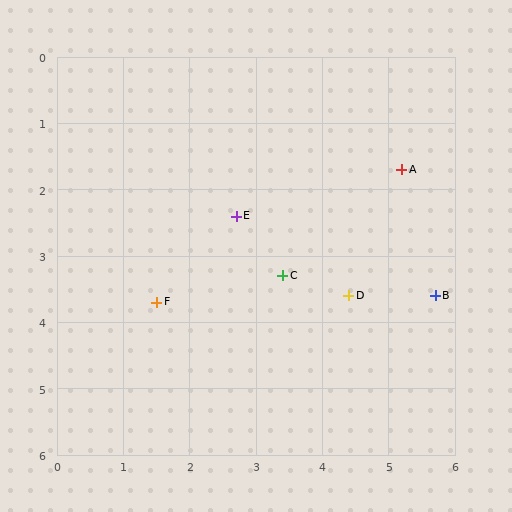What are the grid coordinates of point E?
Point E is at approximately (2.7, 2.4).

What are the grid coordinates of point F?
Point F is at approximately (1.5, 3.7).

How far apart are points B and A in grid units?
Points B and A are about 2.0 grid units apart.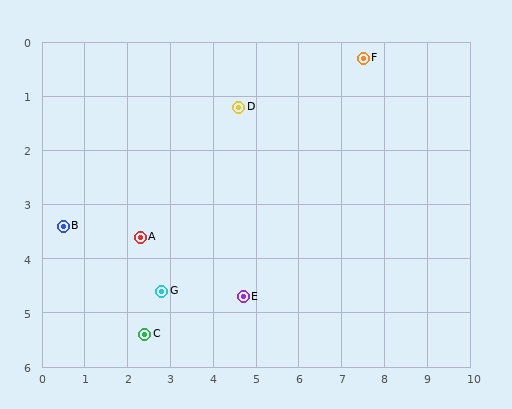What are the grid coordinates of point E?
Point E is at approximately (4.7, 4.7).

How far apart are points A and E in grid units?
Points A and E are about 2.6 grid units apart.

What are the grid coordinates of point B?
Point B is at approximately (0.5, 3.4).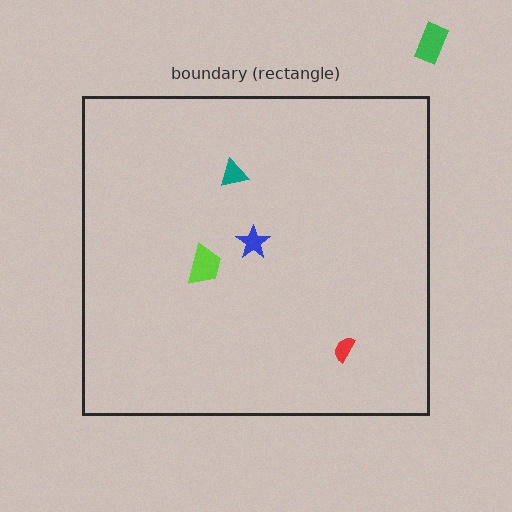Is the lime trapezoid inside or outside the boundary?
Inside.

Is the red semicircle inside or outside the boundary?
Inside.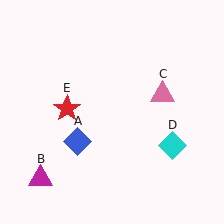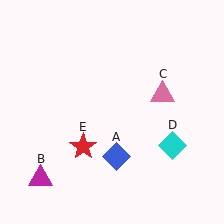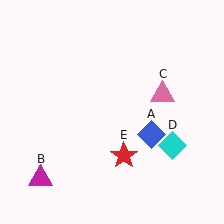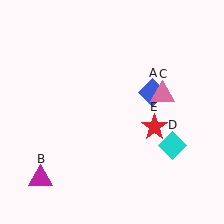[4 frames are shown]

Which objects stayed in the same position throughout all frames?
Magenta triangle (object B) and pink triangle (object C) and cyan diamond (object D) remained stationary.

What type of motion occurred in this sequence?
The blue diamond (object A), red star (object E) rotated counterclockwise around the center of the scene.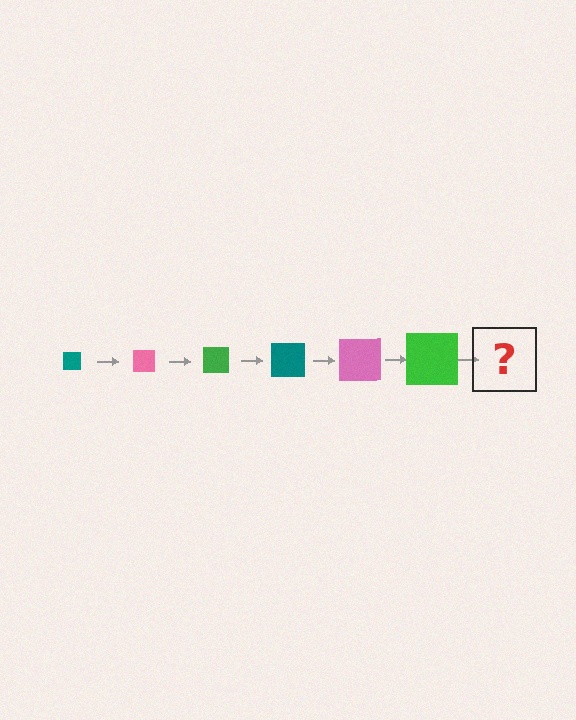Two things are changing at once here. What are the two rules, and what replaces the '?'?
The two rules are that the square grows larger each step and the color cycles through teal, pink, and green. The '?' should be a teal square, larger than the previous one.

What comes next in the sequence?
The next element should be a teal square, larger than the previous one.